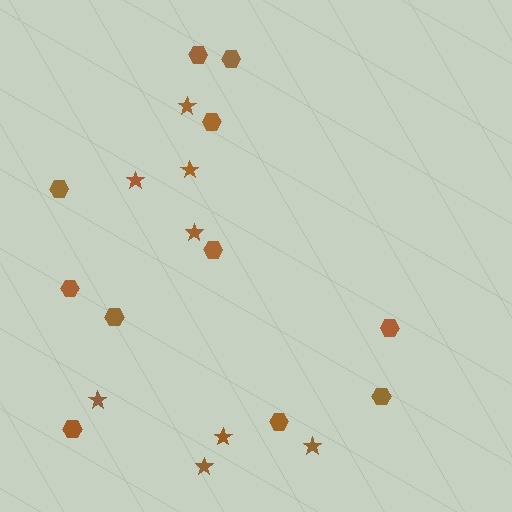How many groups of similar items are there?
There are 2 groups: one group of stars (8) and one group of hexagons (11).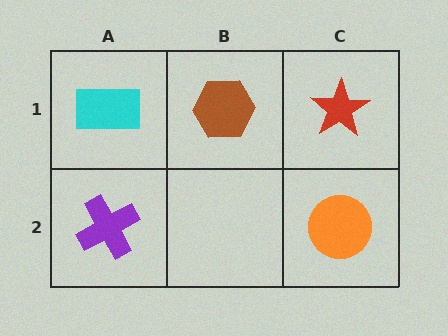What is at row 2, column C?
An orange circle.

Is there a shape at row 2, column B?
No, that cell is empty.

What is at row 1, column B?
A brown hexagon.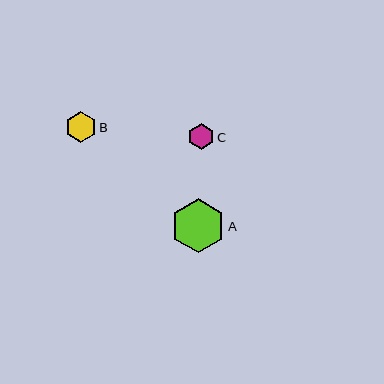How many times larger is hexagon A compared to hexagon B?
Hexagon A is approximately 1.8 times the size of hexagon B.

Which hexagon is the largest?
Hexagon A is the largest with a size of approximately 54 pixels.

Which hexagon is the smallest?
Hexagon C is the smallest with a size of approximately 26 pixels.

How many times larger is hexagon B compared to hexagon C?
Hexagon B is approximately 1.2 times the size of hexagon C.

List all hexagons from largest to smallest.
From largest to smallest: A, B, C.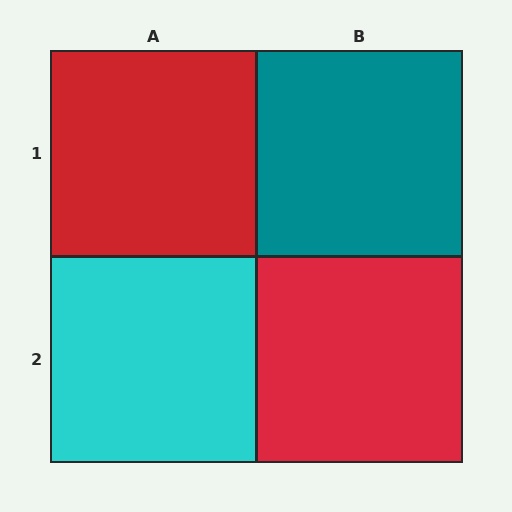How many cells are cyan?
1 cell is cyan.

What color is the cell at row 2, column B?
Red.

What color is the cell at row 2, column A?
Cyan.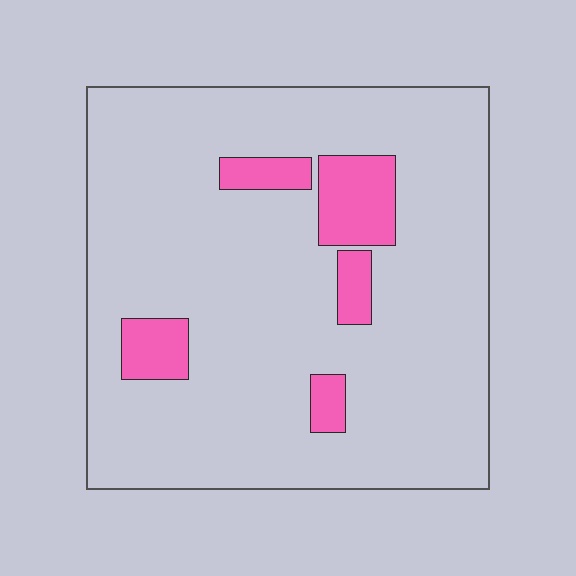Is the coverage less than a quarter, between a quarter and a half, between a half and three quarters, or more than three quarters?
Less than a quarter.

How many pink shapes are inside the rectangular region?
5.